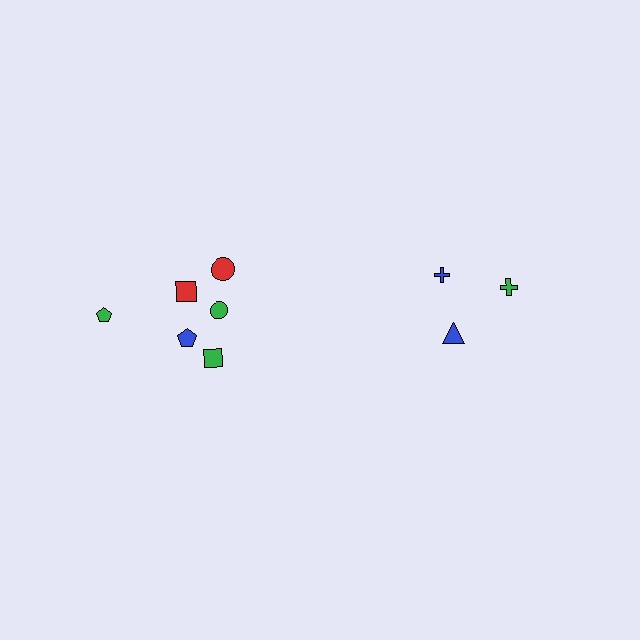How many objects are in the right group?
There are 3 objects.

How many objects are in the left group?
There are 6 objects.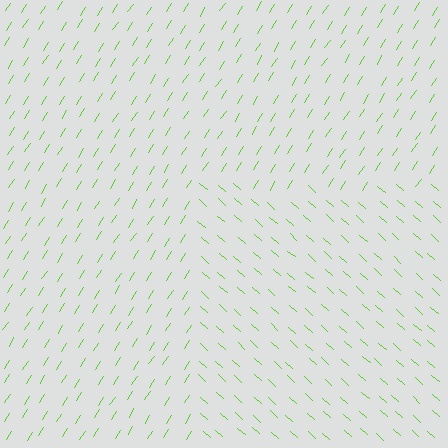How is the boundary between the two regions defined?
The boundary is defined purely by a change in line orientation (approximately 81 degrees difference). All lines are the same color and thickness.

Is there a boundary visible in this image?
Yes, there is a texture boundary formed by a change in line orientation.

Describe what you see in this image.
The image is filled with small lime line segments. A rectangle region in the image has lines oriented differently from the surrounding lines, creating a visible texture boundary.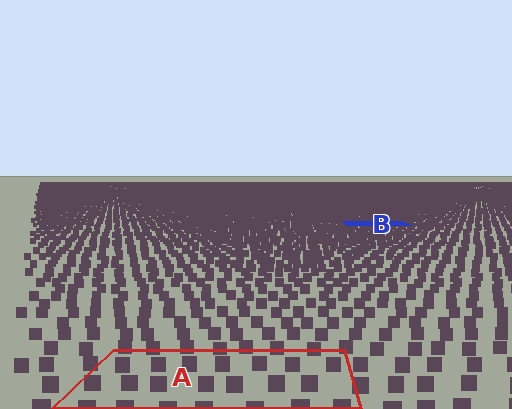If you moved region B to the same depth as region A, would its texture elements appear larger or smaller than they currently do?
They would appear larger. At a closer depth, the same texture elements are projected at a bigger on-screen size.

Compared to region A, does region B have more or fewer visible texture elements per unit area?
Region B has more texture elements per unit area — they are packed more densely because it is farther away.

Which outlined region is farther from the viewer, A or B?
Region B is farther from the viewer — the texture elements inside it appear smaller and more densely packed.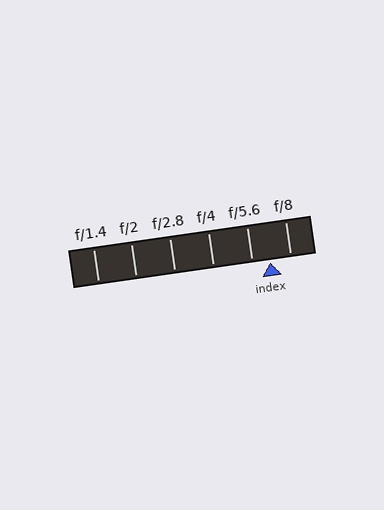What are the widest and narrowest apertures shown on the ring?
The widest aperture shown is f/1.4 and the narrowest is f/8.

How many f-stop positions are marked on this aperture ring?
There are 6 f-stop positions marked.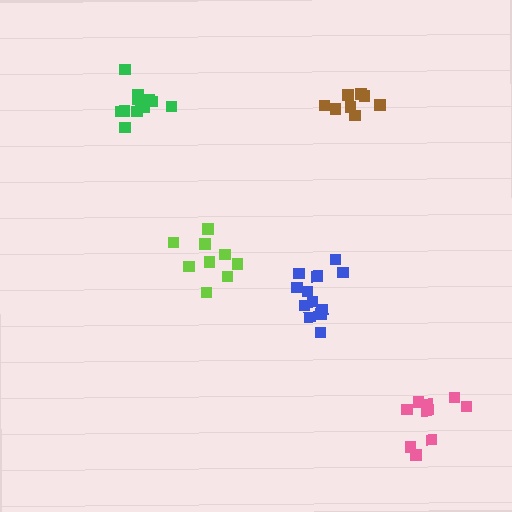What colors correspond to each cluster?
The clusters are colored: pink, lime, green, blue, brown.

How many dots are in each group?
Group 1: 10 dots, Group 2: 9 dots, Group 3: 13 dots, Group 4: 12 dots, Group 5: 8 dots (52 total).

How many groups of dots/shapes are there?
There are 5 groups.